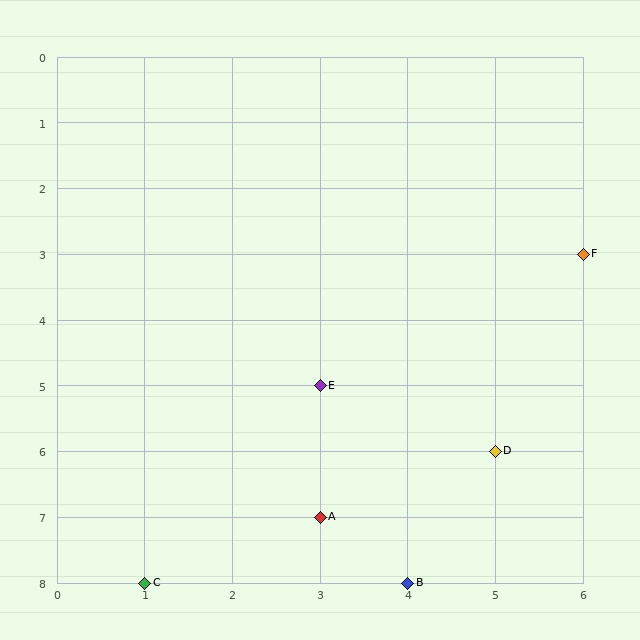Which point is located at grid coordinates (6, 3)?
Point F is at (6, 3).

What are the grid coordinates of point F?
Point F is at grid coordinates (6, 3).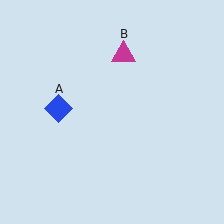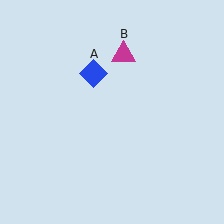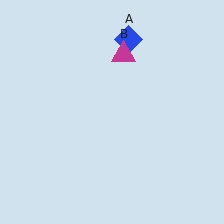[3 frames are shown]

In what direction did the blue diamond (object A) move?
The blue diamond (object A) moved up and to the right.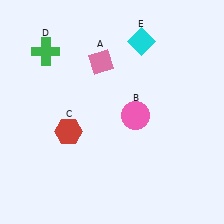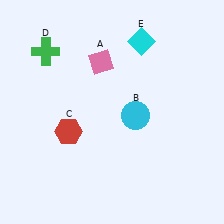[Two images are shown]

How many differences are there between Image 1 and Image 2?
There is 1 difference between the two images.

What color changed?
The circle (B) changed from pink in Image 1 to cyan in Image 2.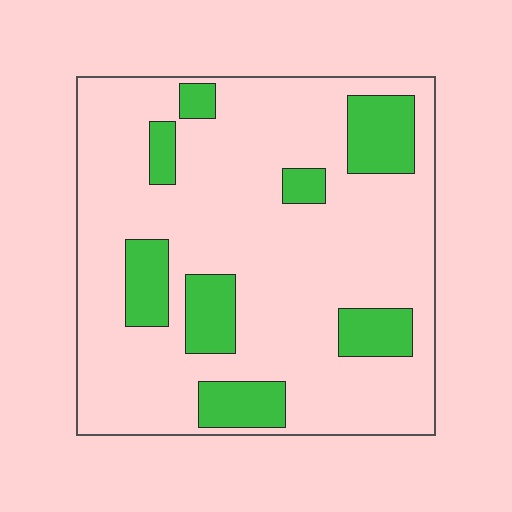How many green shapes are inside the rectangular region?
8.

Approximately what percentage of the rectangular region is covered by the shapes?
Approximately 20%.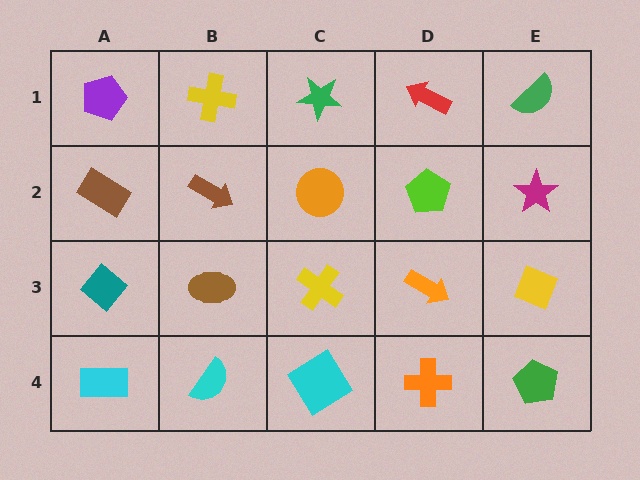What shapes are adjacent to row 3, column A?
A brown rectangle (row 2, column A), a cyan rectangle (row 4, column A), a brown ellipse (row 3, column B).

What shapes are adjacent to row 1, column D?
A lime pentagon (row 2, column D), a green star (row 1, column C), a green semicircle (row 1, column E).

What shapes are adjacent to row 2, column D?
A red arrow (row 1, column D), an orange arrow (row 3, column D), an orange circle (row 2, column C), a magenta star (row 2, column E).